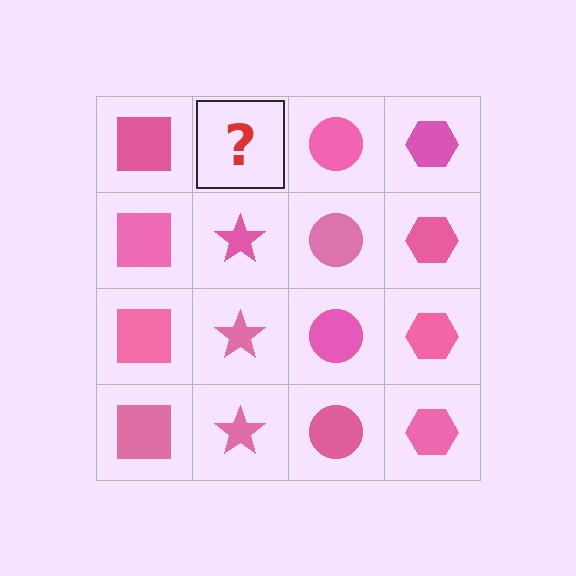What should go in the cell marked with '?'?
The missing cell should contain a pink star.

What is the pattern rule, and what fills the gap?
The rule is that each column has a consistent shape. The gap should be filled with a pink star.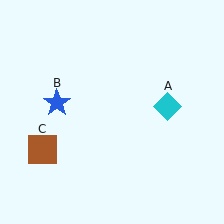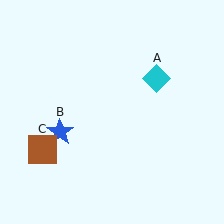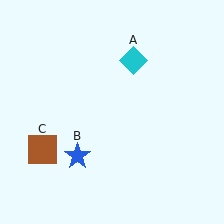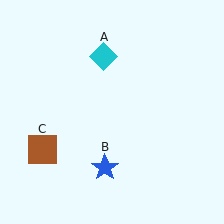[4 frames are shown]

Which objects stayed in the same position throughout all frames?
Brown square (object C) remained stationary.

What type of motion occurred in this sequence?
The cyan diamond (object A), blue star (object B) rotated counterclockwise around the center of the scene.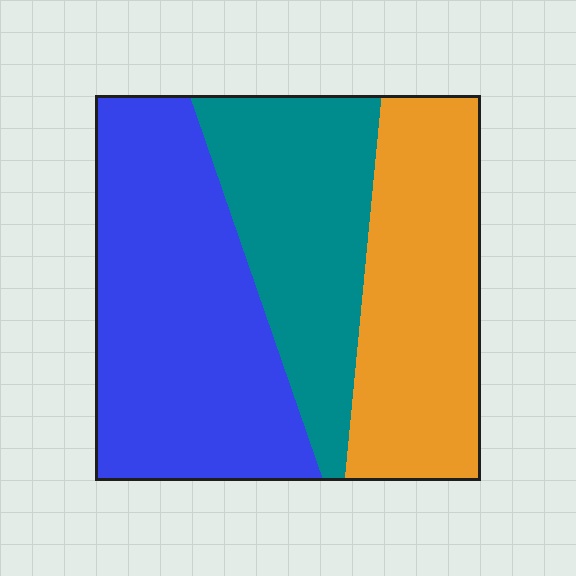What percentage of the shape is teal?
Teal takes up between a quarter and a half of the shape.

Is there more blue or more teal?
Blue.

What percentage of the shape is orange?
Orange takes up about one third (1/3) of the shape.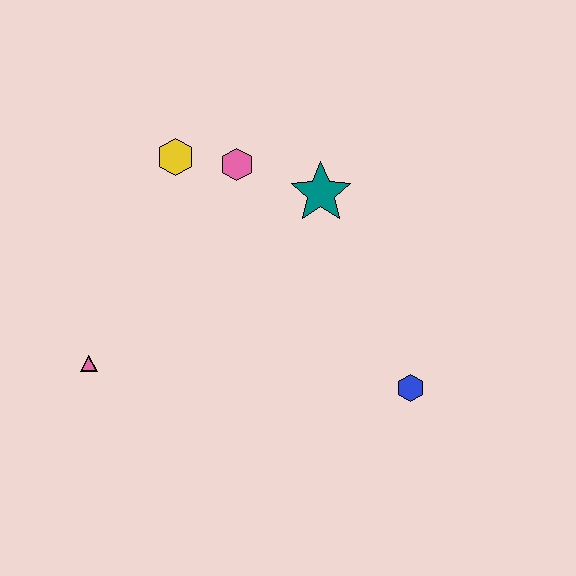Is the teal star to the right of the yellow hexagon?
Yes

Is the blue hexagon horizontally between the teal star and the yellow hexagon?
No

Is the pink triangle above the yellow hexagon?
No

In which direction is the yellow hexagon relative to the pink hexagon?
The yellow hexagon is to the left of the pink hexagon.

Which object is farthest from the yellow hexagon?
The blue hexagon is farthest from the yellow hexagon.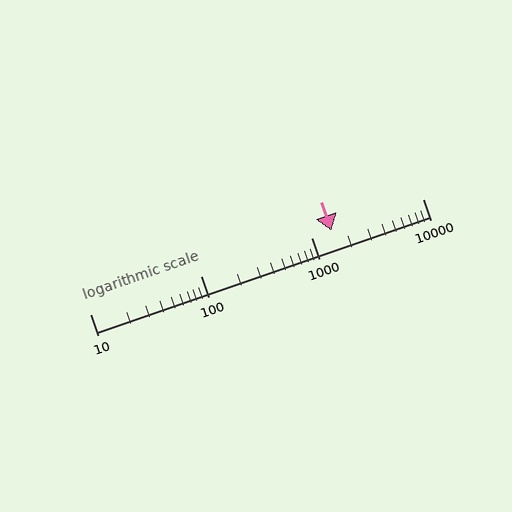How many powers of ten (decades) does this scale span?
The scale spans 3 decades, from 10 to 10000.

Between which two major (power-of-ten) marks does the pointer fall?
The pointer is between 1000 and 10000.